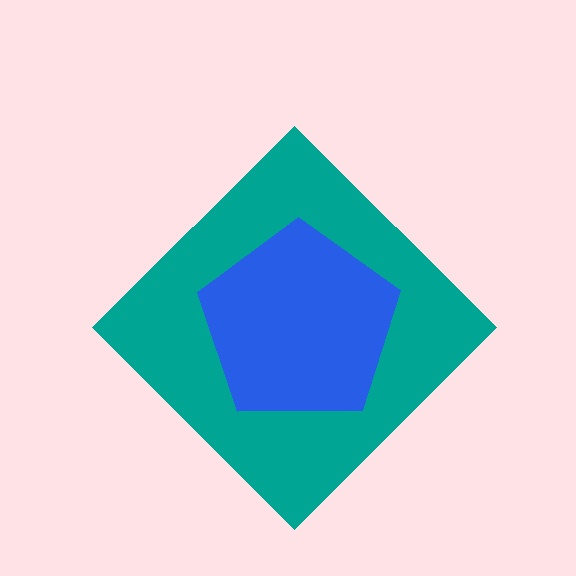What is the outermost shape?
The teal diamond.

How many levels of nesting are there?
2.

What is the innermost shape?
The blue pentagon.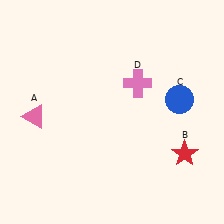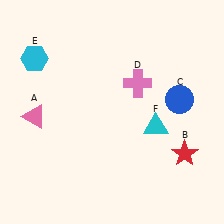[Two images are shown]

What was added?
A cyan hexagon (E), a cyan triangle (F) were added in Image 2.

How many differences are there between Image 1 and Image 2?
There are 2 differences between the two images.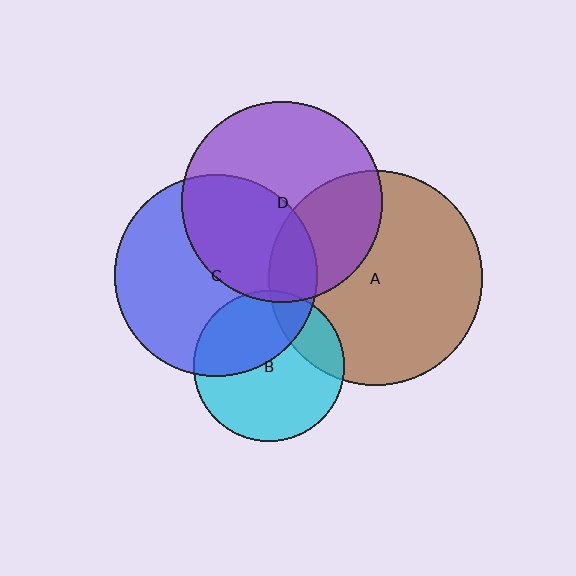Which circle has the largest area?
Circle A (brown).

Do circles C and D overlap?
Yes.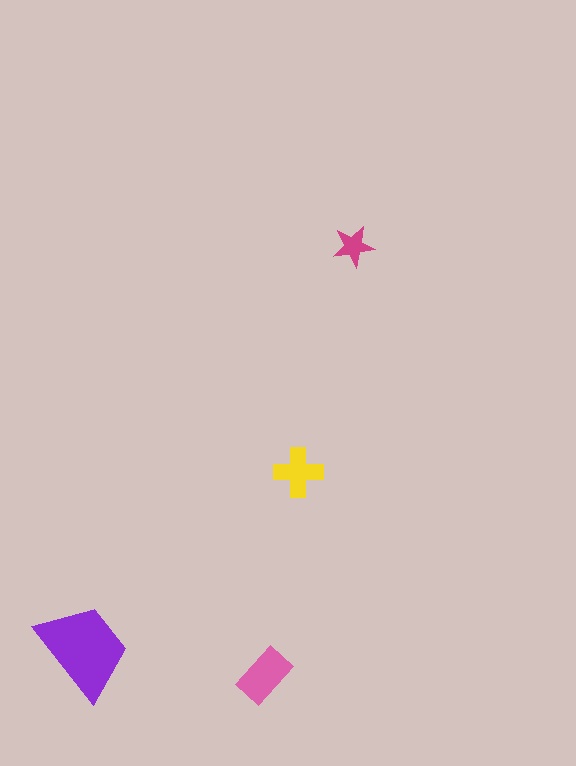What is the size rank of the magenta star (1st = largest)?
4th.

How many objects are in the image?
There are 4 objects in the image.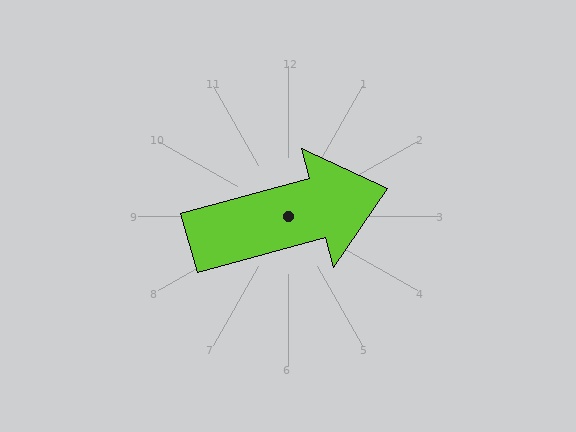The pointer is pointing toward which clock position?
Roughly 2 o'clock.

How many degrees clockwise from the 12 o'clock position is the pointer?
Approximately 75 degrees.